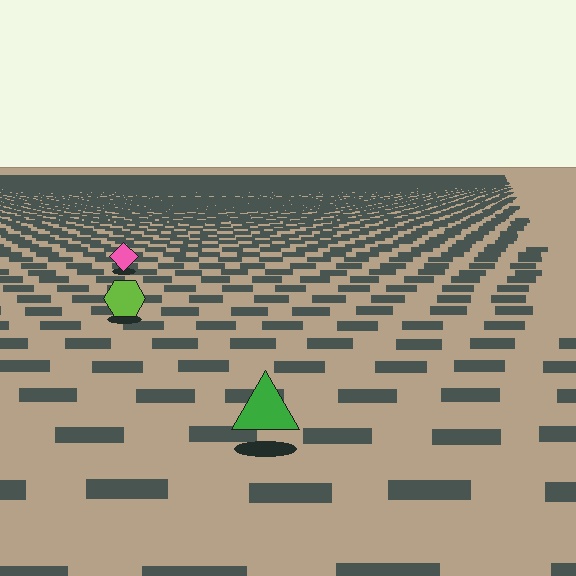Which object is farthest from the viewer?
The pink diamond is farthest from the viewer. It appears smaller and the ground texture around it is denser.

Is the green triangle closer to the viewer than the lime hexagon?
Yes. The green triangle is closer — you can tell from the texture gradient: the ground texture is coarser near it.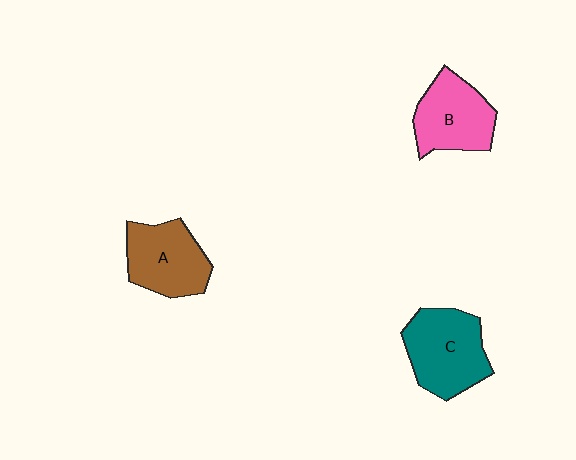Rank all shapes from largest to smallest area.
From largest to smallest: C (teal), B (pink), A (brown).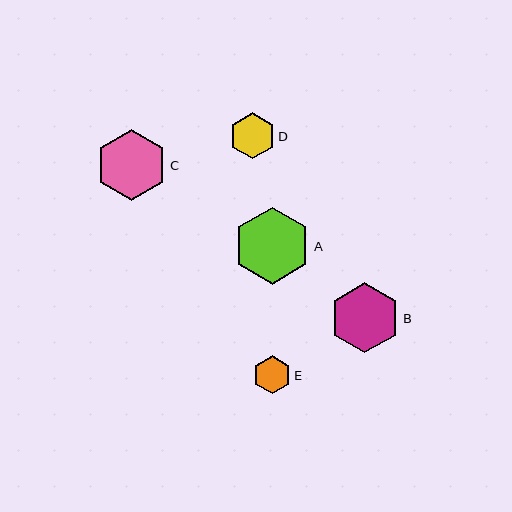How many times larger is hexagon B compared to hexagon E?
Hexagon B is approximately 1.9 times the size of hexagon E.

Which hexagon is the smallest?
Hexagon E is the smallest with a size of approximately 38 pixels.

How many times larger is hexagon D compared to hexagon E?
Hexagon D is approximately 1.2 times the size of hexagon E.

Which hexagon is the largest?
Hexagon A is the largest with a size of approximately 77 pixels.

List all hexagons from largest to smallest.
From largest to smallest: A, C, B, D, E.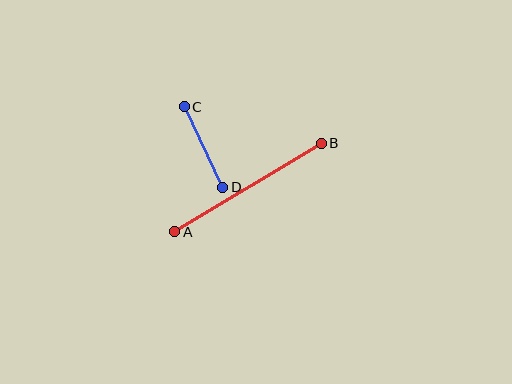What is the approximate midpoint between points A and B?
The midpoint is at approximately (248, 187) pixels.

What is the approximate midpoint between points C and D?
The midpoint is at approximately (204, 147) pixels.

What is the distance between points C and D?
The distance is approximately 89 pixels.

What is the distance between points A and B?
The distance is approximately 171 pixels.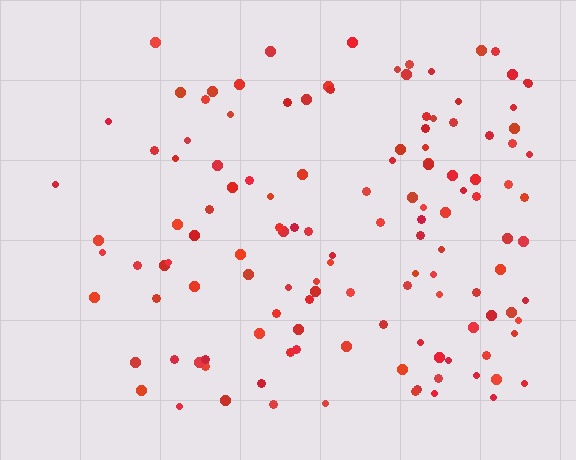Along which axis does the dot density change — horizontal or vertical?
Horizontal.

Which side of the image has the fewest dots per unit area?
The left.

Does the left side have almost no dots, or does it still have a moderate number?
Still a moderate number, just noticeably fewer than the right.